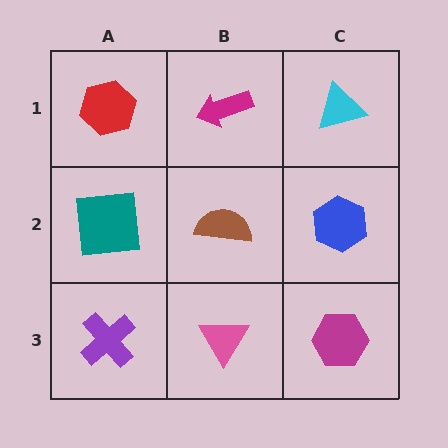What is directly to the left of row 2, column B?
A teal square.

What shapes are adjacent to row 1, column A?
A teal square (row 2, column A), a magenta arrow (row 1, column B).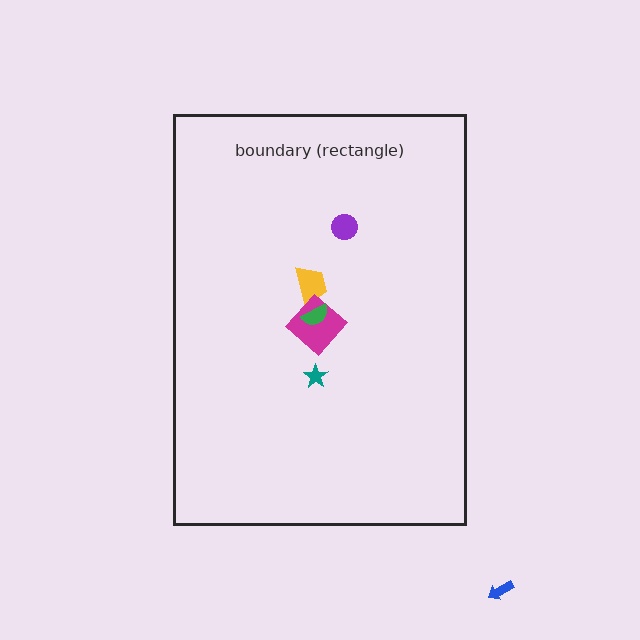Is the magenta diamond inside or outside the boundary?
Inside.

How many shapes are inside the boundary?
5 inside, 1 outside.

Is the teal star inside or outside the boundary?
Inside.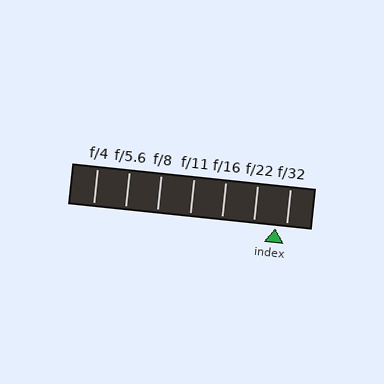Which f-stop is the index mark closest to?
The index mark is closest to f/32.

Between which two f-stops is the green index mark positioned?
The index mark is between f/22 and f/32.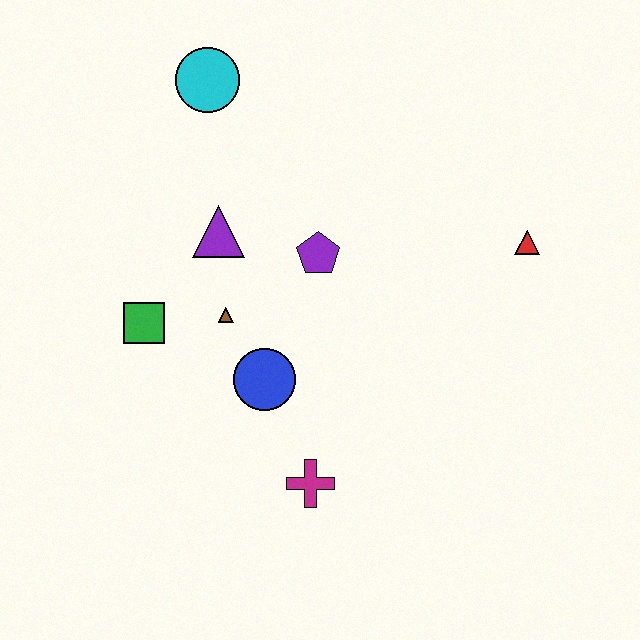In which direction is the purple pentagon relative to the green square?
The purple pentagon is to the right of the green square.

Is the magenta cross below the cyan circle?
Yes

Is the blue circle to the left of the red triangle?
Yes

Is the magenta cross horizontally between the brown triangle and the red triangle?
Yes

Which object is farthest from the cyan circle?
The magenta cross is farthest from the cyan circle.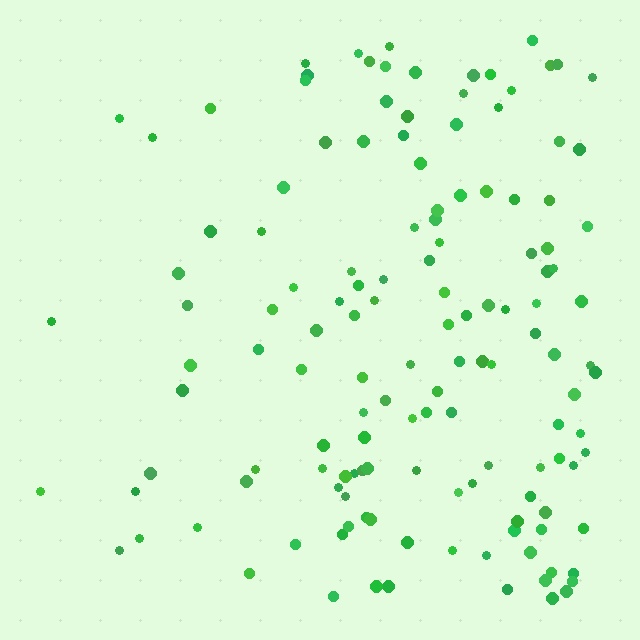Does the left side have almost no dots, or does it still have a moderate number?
Still a moderate number, just noticeably fewer than the right.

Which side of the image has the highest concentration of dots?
The right.